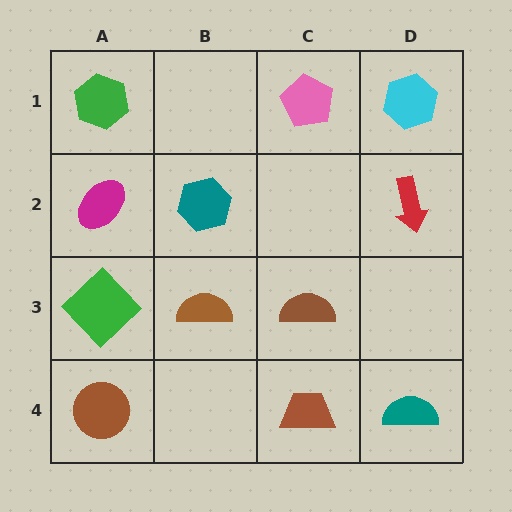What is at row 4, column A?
A brown circle.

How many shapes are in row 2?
3 shapes.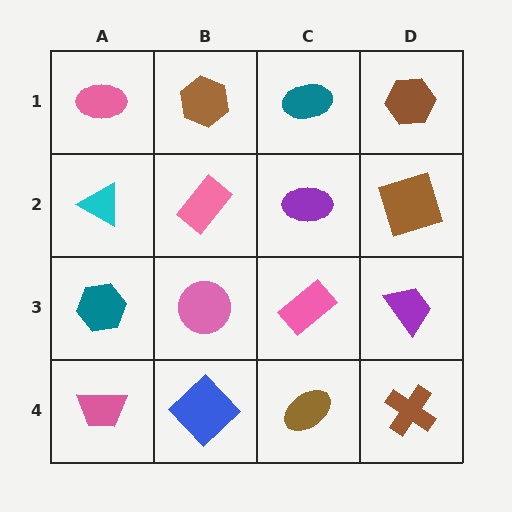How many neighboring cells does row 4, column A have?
2.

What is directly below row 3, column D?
A brown cross.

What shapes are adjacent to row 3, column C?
A purple ellipse (row 2, column C), a brown ellipse (row 4, column C), a pink circle (row 3, column B), a purple trapezoid (row 3, column D).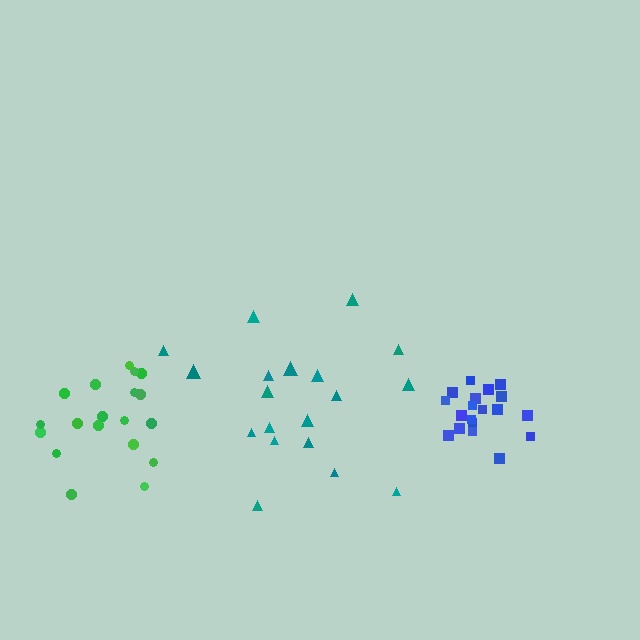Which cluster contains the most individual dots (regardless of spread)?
Teal (19).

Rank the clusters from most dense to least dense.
blue, green, teal.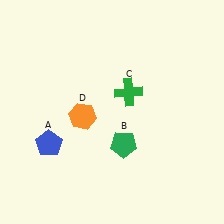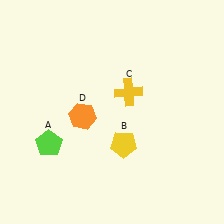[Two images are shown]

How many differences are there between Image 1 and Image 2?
There are 3 differences between the two images.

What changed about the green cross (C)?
In Image 1, C is green. In Image 2, it changed to yellow.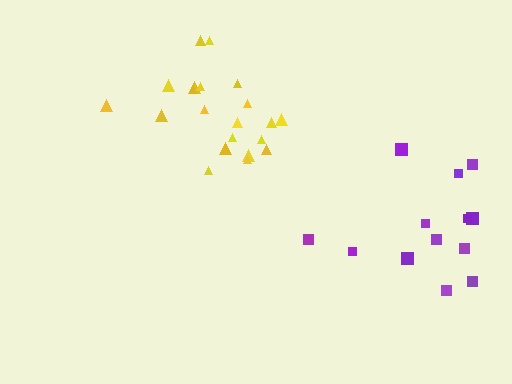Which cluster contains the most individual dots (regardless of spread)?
Yellow (21).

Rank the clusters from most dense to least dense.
yellow, purple.